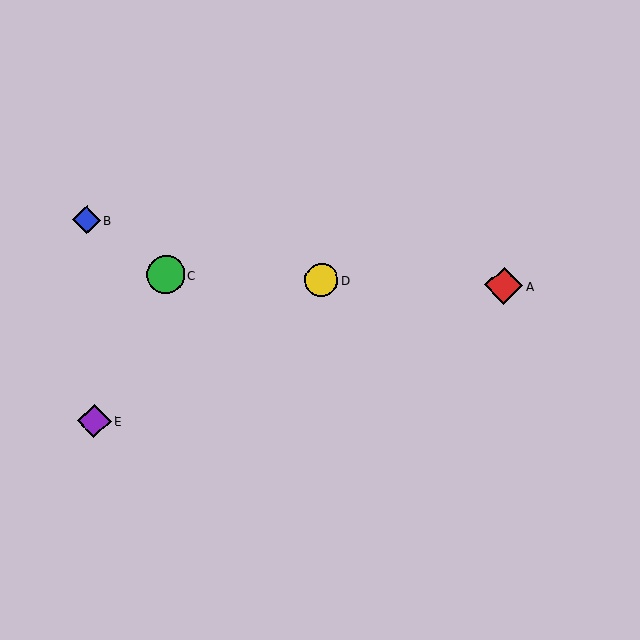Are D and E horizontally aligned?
No, D is at y≈280 and E is at y≈421.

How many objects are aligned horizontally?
3 objects (A, C, D) are aligned horizontally.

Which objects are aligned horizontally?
Objects A, C, D are aligned horizontally.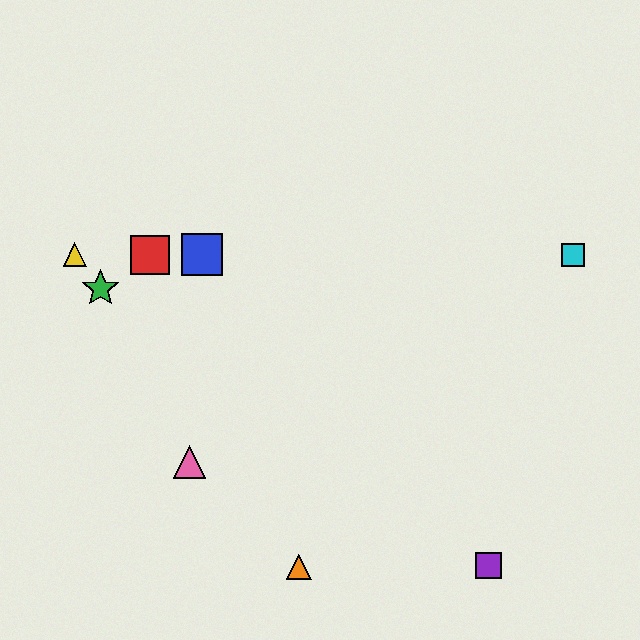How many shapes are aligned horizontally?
4 shapes (the red square, the blue square, the yellow triangle, the cyan square) are aligned horizontally.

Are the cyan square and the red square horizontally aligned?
Yes, both are at y≈255.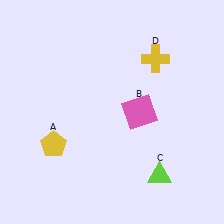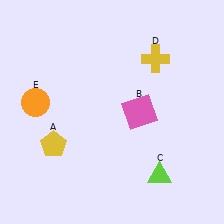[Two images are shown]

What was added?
An orange circle (E) was added in Image 2.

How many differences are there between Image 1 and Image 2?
There is 1 difference between the two images.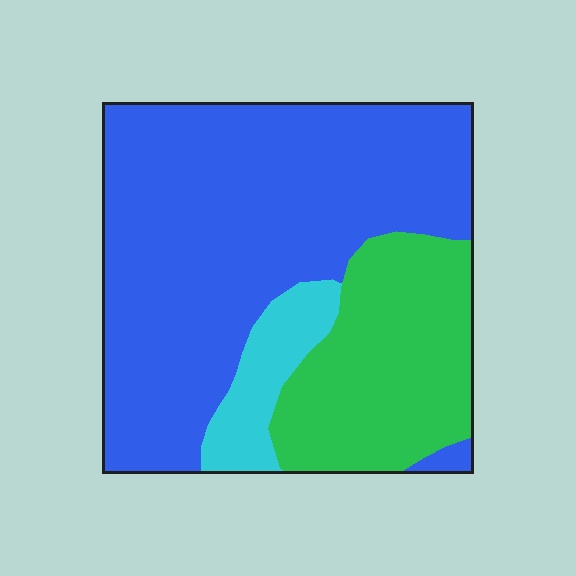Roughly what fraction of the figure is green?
Green takes up between a quarter and a half of the figure.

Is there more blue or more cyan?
Blue.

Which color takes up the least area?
Cyan, at roughly 10%.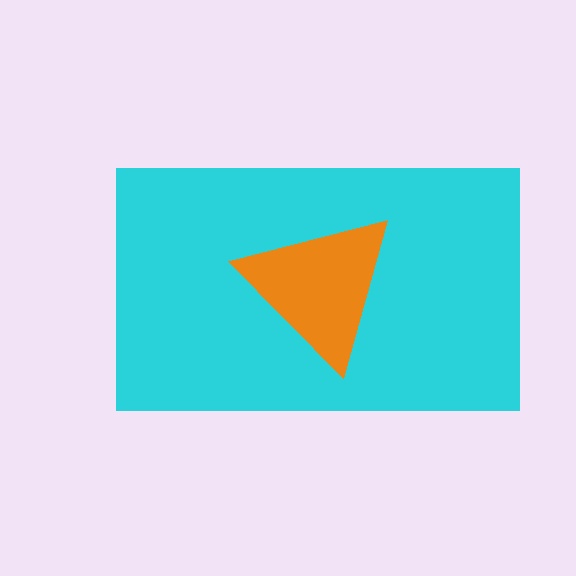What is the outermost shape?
The cyan rectangle.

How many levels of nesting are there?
2.